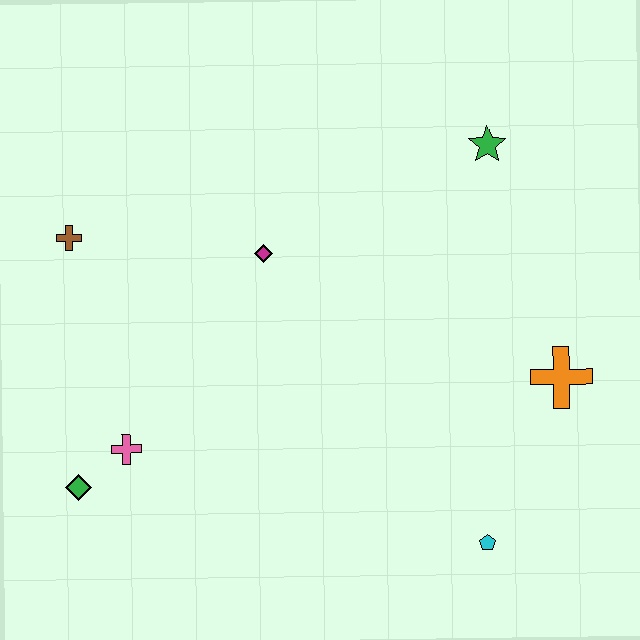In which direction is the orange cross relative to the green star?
The orange cross is below the green star.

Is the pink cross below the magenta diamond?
Yes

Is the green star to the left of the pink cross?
No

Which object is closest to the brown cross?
The magenta diamond is closest to the brown cross.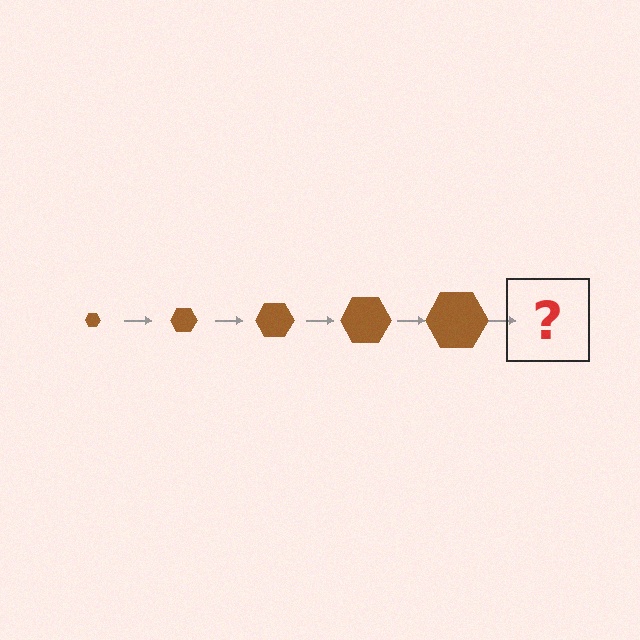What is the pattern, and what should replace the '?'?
The pattern is that the hexagon gets progressively larger each step. The '?' should be a brown hexagon, larger than the previous one.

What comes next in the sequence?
The next element should be a brown hexagon, larger than the previous one.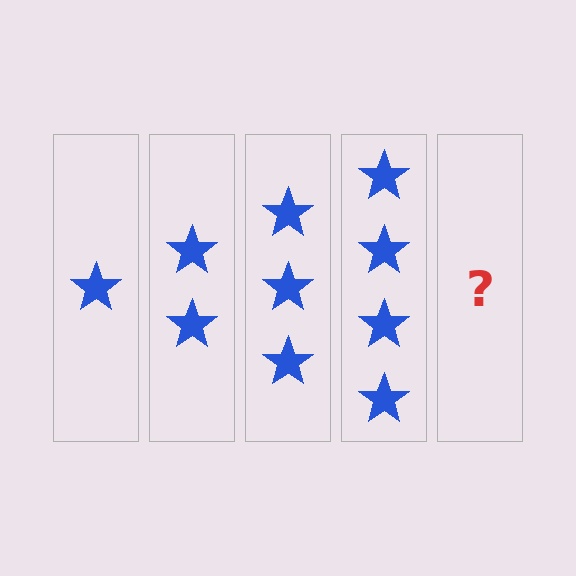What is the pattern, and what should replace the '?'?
The pattern is that each step adds one more star. The '?' should be 5 stars.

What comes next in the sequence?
The next element should be 5 stars.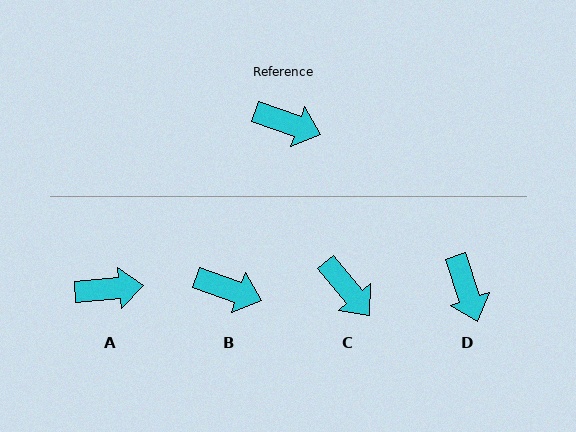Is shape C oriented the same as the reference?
No, it is off by about 31 degrees.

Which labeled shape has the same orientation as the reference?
B.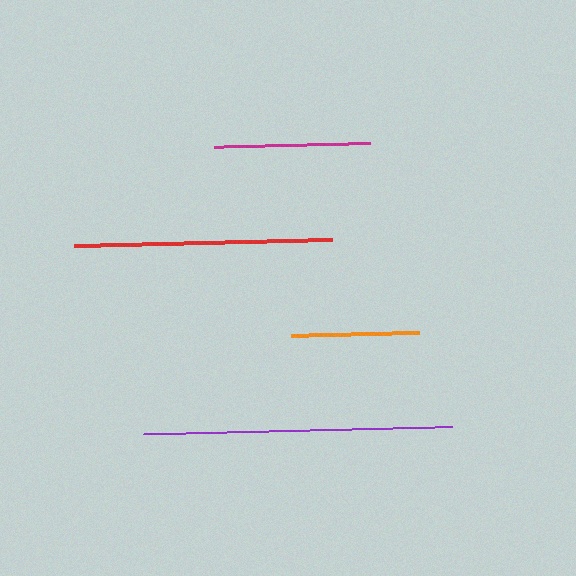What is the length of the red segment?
The red segment is approximately 258 pixels long.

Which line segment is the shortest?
The orange line is the shortest at approximately 127 pixels.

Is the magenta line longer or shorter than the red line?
The red line is longer than the magenta line.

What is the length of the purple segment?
The purple segment is approximately 309 pixels long.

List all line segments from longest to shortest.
From longest to shortest: purple, red, magenta, orange.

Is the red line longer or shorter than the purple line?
The purple line is longer than the red line.